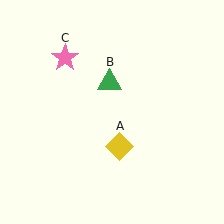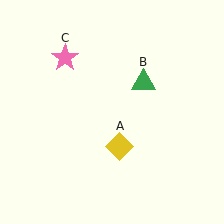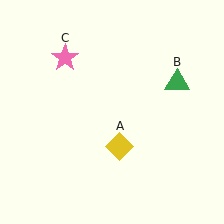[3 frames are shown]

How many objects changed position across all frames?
1 object changed position: green triangle (object B).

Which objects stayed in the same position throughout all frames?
Yellow diamond (object A) and pink star (object C) remained stationary.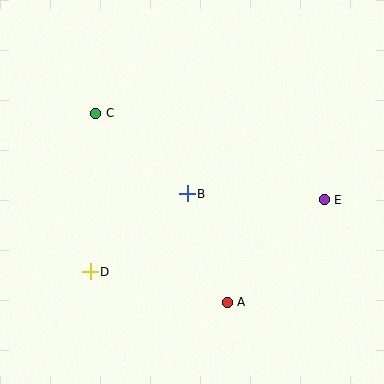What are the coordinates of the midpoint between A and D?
The midpoint between A and D is at (159, 287).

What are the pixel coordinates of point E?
Point E is at (324, 200).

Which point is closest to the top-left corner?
Point C is closest to the top-left corner.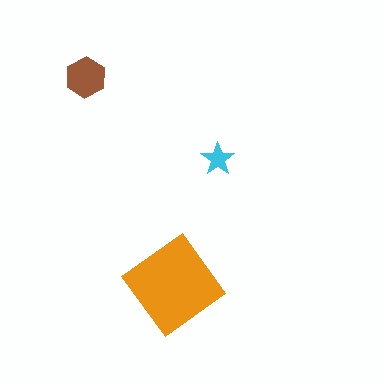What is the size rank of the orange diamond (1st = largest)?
1st.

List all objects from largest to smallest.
The orange diamond, the brown hexagon, the cyan star.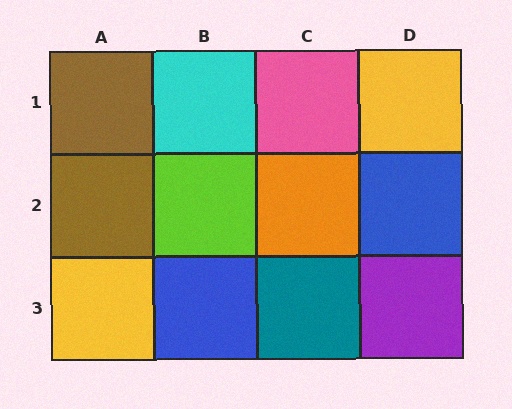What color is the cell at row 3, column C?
Teal.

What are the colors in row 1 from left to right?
Brown, cyan, pink, yellow.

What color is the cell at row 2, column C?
Orange.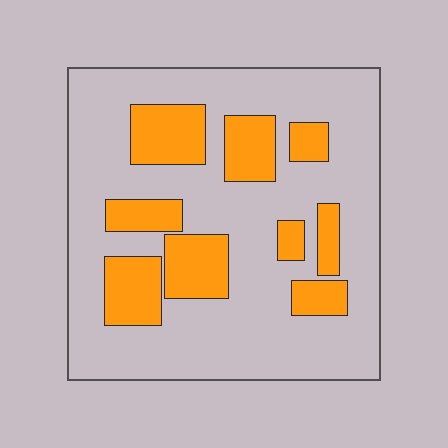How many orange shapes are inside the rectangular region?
9.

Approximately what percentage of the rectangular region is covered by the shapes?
Approximately 25%.